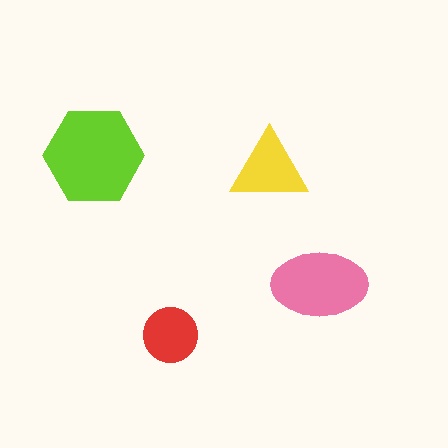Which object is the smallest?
The red circle.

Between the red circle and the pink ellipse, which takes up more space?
The pink ellipse.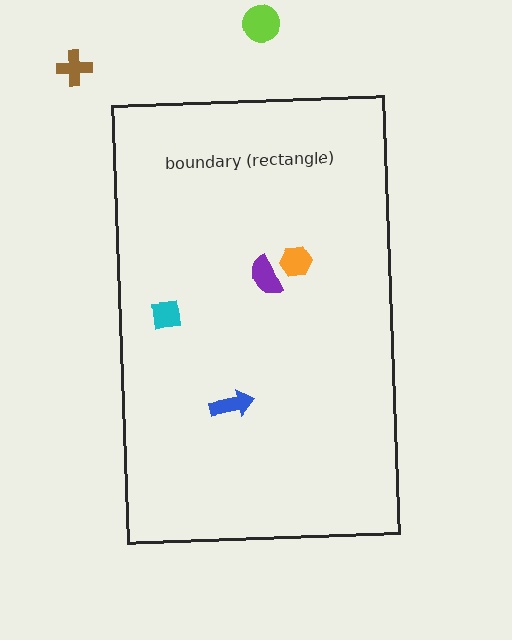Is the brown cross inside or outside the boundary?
Outside.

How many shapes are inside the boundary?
4 inside, 2 outside.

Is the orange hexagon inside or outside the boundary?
Inside.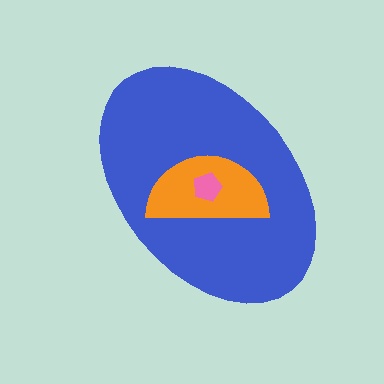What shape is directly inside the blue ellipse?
The orange semicircle.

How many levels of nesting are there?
3.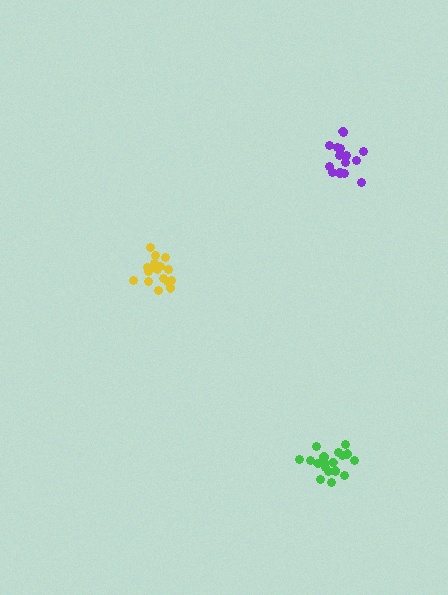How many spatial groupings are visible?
There are 3 spatial groupings.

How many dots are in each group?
Group 1: 15 dots, Group 2: 19 dots, Group 3: 17 dots (51 total).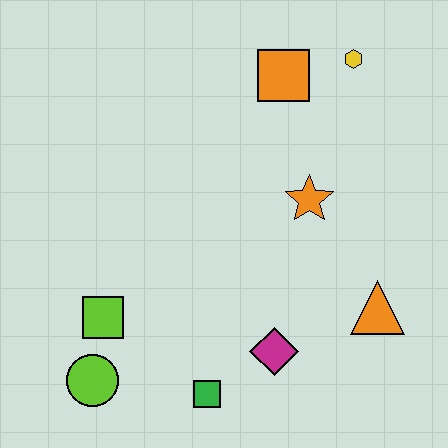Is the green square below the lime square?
Yes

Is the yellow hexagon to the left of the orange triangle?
Yes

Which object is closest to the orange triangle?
The magenta diamond is closest to the orange triangle.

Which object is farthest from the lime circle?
The yellow hexagon is farthest from the lime circle.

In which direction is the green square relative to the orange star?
The green square is below the orange star.